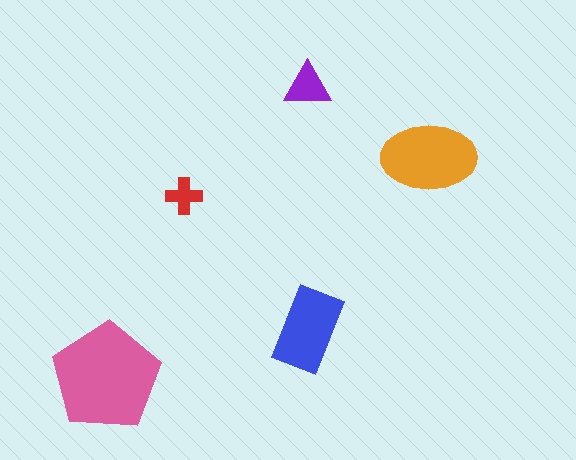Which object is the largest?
The pink pentagon.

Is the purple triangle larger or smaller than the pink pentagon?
Smaller.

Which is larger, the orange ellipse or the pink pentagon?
The pink pentagon.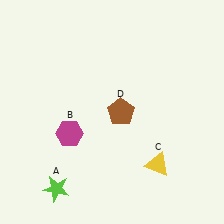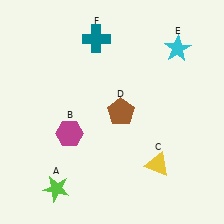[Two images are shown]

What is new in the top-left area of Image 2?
A teal cross (F) was added in the top-left area of Image 2.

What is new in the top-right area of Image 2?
A cyan star (E) was added in the top-right area of Image 2.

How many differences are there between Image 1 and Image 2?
There are 2 differences between the two images.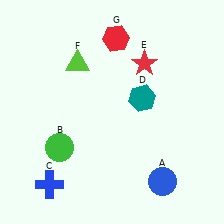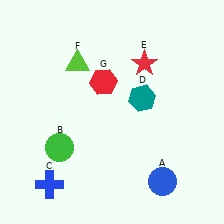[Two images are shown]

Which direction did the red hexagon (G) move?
The red hexagon (G) moved down.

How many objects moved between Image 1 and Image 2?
1 object moved between the two images.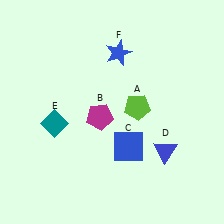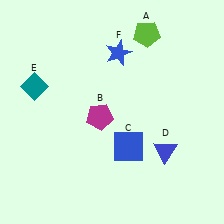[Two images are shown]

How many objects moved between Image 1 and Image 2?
2 objects moved between the two images.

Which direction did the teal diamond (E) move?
The teal diamond (E) moved up.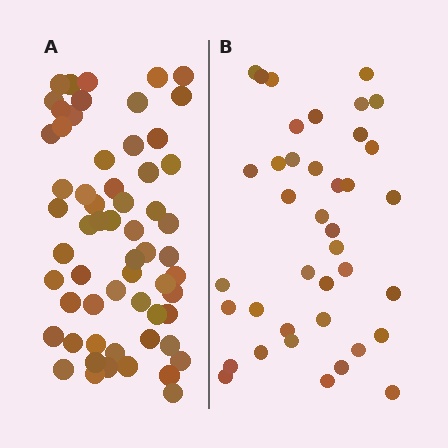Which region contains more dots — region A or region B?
Region A (the left region) has more dots.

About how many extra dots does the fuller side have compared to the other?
Region A has approximately 20 more dots than region B.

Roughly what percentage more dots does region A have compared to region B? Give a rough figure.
About 55% more.